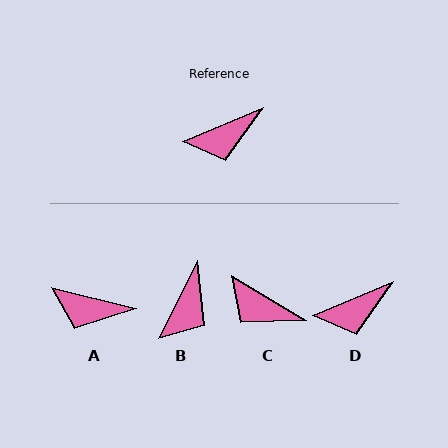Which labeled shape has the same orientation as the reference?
D.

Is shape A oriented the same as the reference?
No, it is off by about 37 degrees.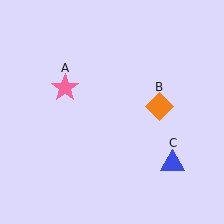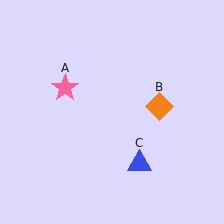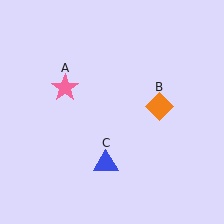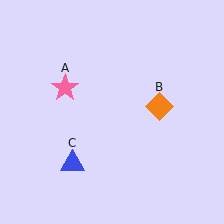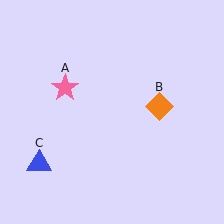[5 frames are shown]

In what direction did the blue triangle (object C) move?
The blue triangle (object C) moved left.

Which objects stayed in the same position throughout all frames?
Pink star (object A) and orange diamond (object B) remained stationary.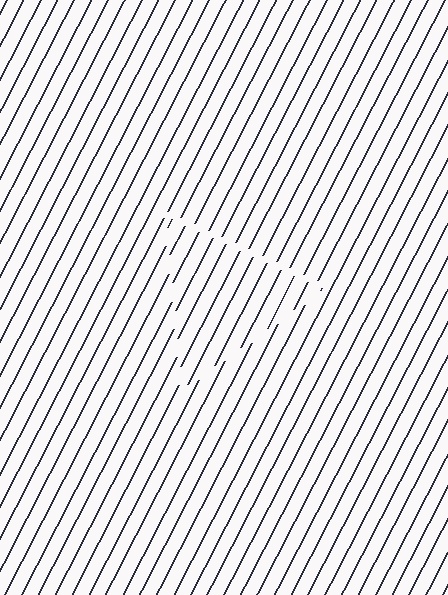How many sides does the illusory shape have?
3 sides — the line-ends trace a triangle.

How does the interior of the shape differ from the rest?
The interior of the shape contains the same grating, shifted by half a period — the contour is defined by the phase discontinuity where line-ends from the inner and outer gratings abut.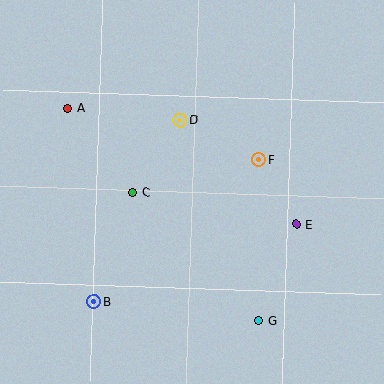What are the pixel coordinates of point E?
Point E is at (296, 224).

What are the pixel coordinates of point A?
Point A is at (67, 108).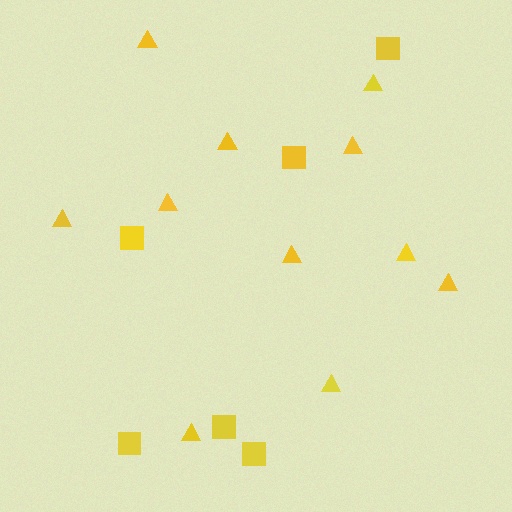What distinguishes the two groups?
There are 2 groups: one group of triangles (11) and one group of squares (6).